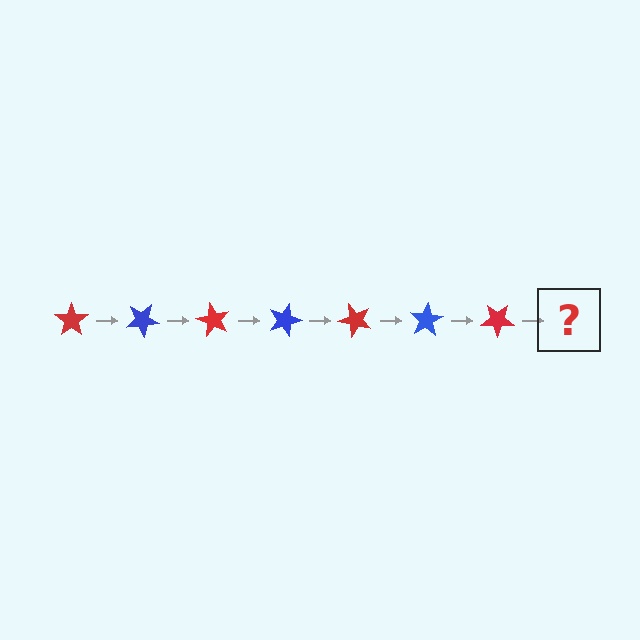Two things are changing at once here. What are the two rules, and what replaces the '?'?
The two rules are that it rotates 30 degrees each step and the color cycles through red and blue. The '?' should be a blue star, rotated 210 degrees from the start.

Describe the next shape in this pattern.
It should be a blue star, rotated 210 degrees from the start.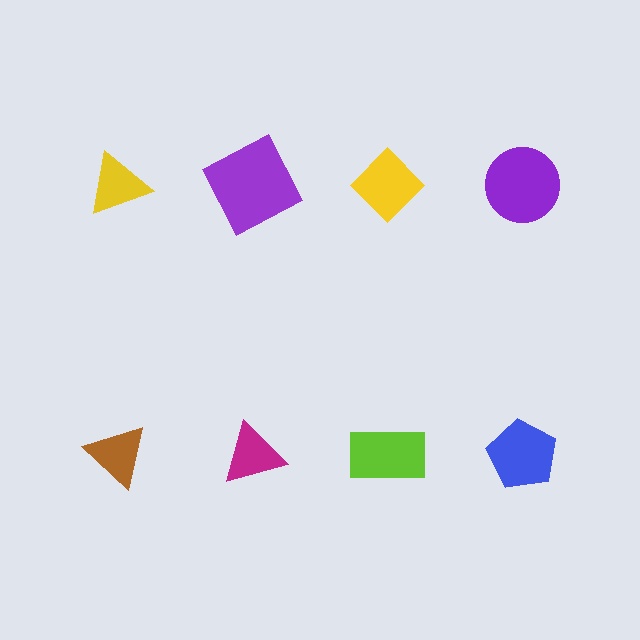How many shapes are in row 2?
4 shapes.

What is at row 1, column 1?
A yellow triangle.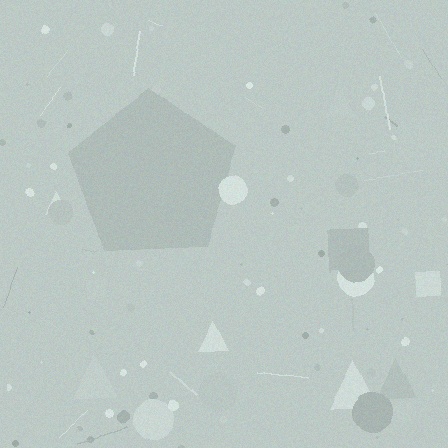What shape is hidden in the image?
A pentagon is hidden in the image.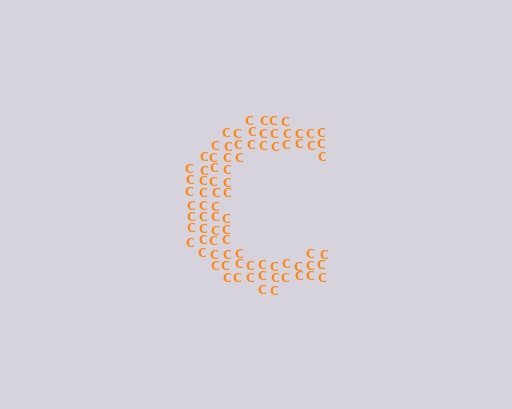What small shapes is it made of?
It is made of small letter C's.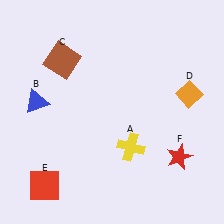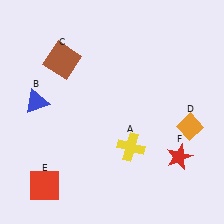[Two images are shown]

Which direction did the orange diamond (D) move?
The orange diamond (D) moved down.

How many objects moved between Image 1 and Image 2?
1 object moved between the two images.